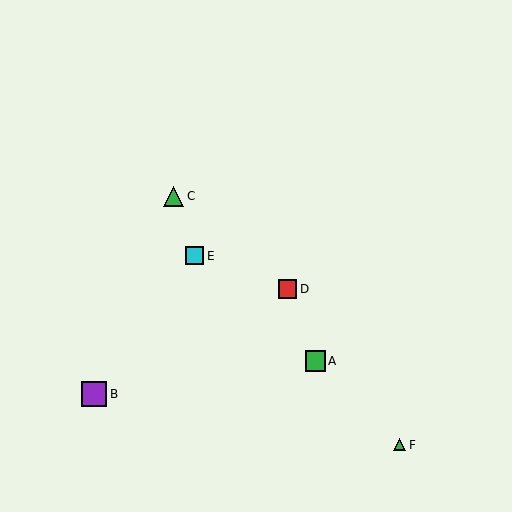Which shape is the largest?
The purple square (labeled B) is the largest.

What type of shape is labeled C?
Shape C is a green triangle.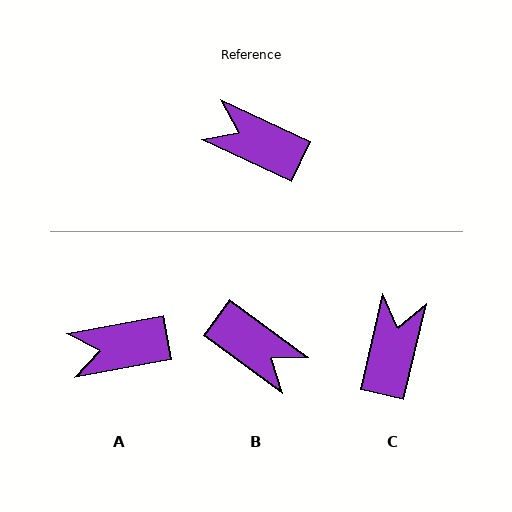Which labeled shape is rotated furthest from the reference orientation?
B, about 169 degrees away.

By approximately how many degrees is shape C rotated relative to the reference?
Approximately 78 degrees clockwise.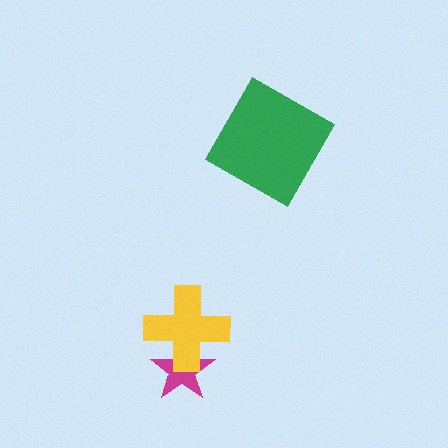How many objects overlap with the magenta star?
1 object overlaps with the magenta star.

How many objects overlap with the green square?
0 objects overlap with the green square.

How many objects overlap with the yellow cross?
1 object overlaps with the yellow cross.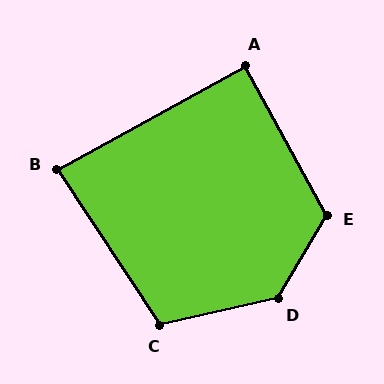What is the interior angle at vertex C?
Approximately 111 degrees (obtuse).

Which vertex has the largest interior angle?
D, at approximately 133 degrees.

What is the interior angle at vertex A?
Approximately 90 degrees (approximately right).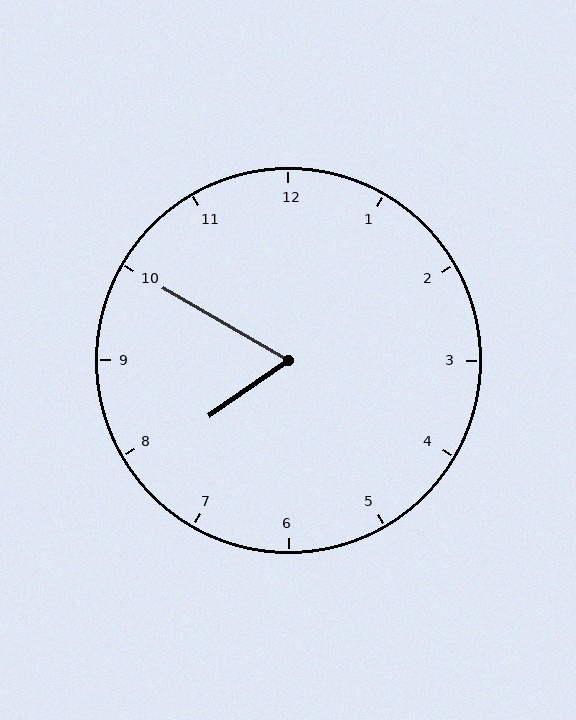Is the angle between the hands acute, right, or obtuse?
It is acute.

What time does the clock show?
7:50.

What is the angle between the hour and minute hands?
Approximately 65 degrees.